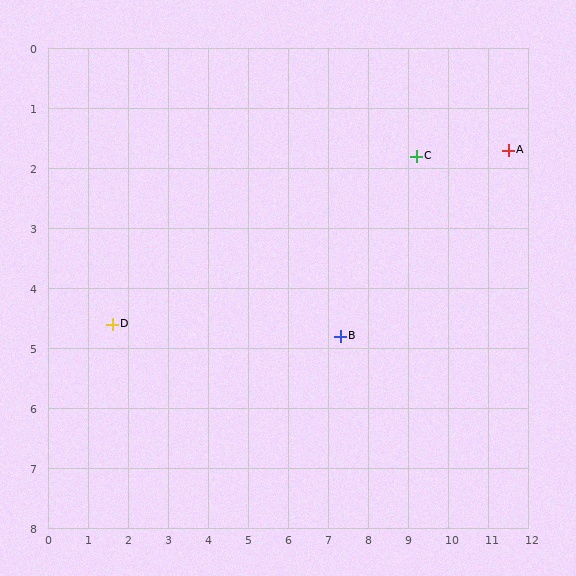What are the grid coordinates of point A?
Point A is at approximately (11.5, 1.7).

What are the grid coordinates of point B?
Point B is at approximately (7.3, 4.8).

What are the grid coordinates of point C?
Point C is at approximately (9.2, 1.8).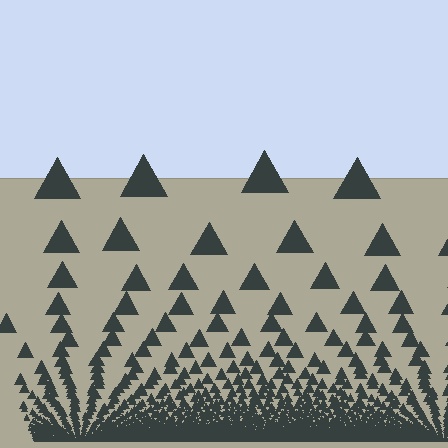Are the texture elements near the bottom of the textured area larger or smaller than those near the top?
Smaller. The gradient is inverted — elements near the bottom are smaller and denser.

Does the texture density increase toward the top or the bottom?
Density increases toward the bottom.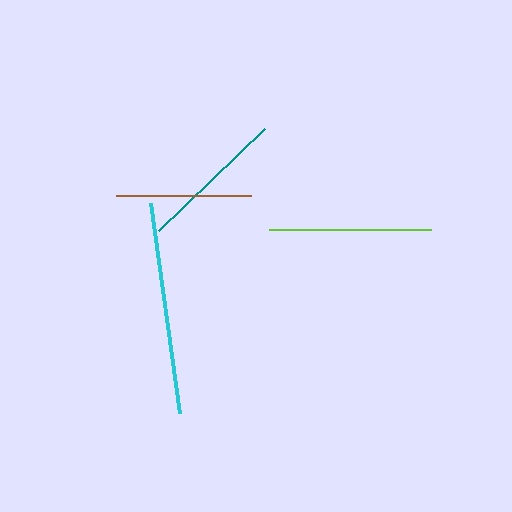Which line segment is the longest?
The cyan line is the longest at approximately 211 pixels.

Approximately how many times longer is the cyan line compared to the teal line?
The cyan line is approximately 1.4 times the length of the teal line.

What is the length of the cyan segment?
The cyan segment is approximately 211 pixels long.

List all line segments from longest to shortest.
From longest to shortest: cyan, lime, teal, brown.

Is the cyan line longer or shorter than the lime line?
The cyan line is longer than the lime line.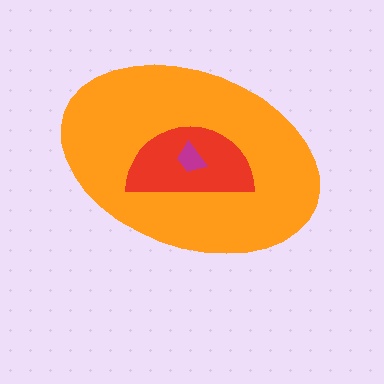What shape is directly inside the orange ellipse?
The red semicircle.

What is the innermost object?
The magenta trapezoid.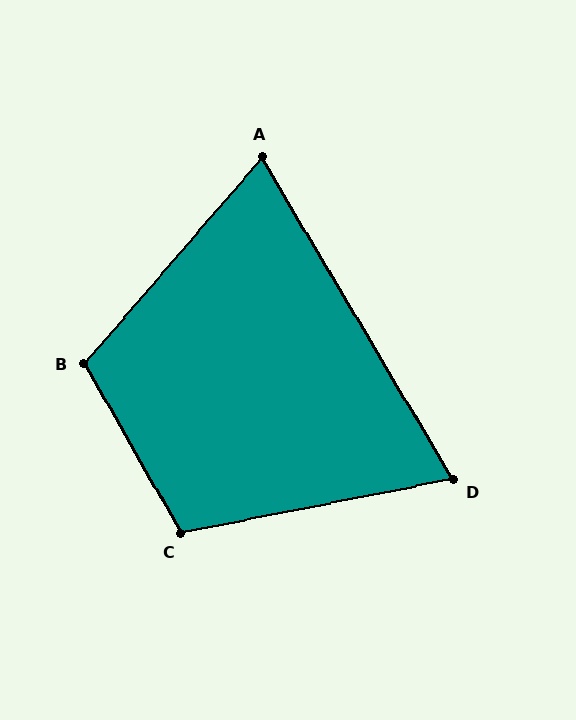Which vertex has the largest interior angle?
B, at approximately 109 degrees.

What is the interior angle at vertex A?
Approximately 71 degrees (acute).